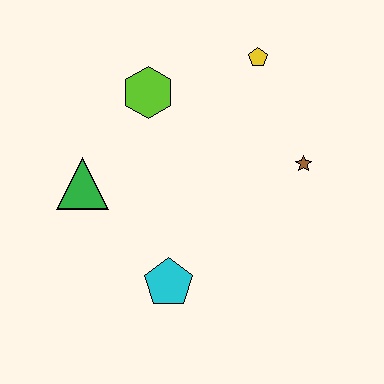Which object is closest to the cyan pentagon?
The green triangle is closest to the cyan pentagon.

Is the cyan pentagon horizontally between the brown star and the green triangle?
Yes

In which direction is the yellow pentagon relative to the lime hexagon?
The yellow pentagon is to the right of the lime hexagon.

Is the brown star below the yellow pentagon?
Yes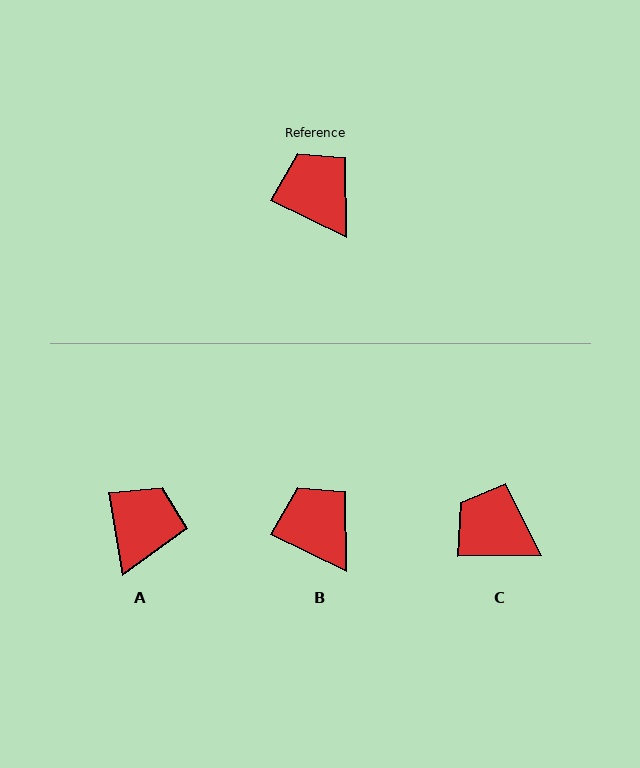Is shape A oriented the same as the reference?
No, it is off by about 54 degrees.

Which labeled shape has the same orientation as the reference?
B.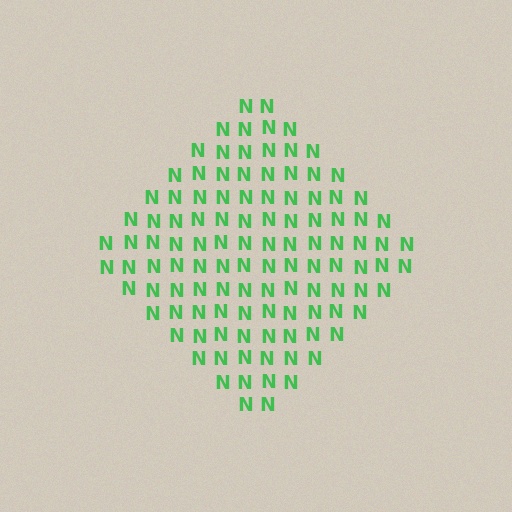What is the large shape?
The large shape is a diamond.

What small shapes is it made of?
It is made of small letter N's.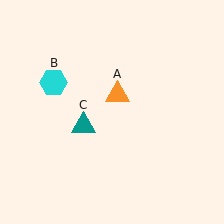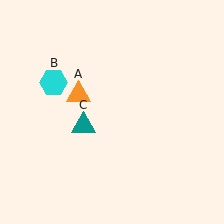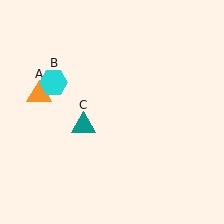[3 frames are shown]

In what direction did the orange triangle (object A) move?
The orange triangle (object A) moved left.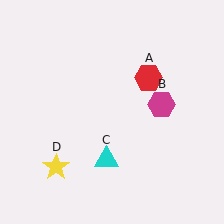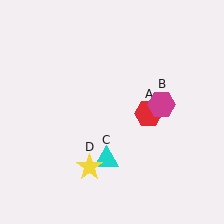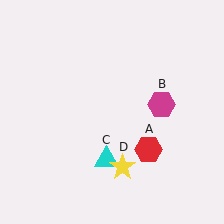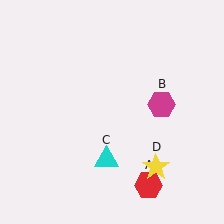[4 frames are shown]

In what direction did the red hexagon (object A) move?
The red hexagon (object A) moved down.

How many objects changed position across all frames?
2 objects changed position: red hexagon (object A), yellow star (object D).